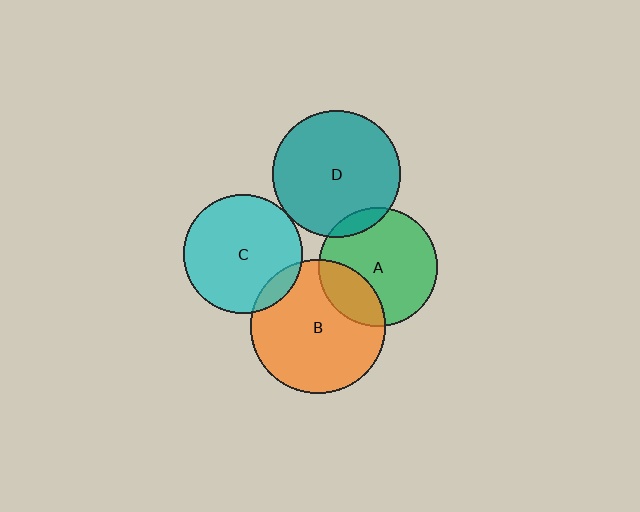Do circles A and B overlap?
Yes.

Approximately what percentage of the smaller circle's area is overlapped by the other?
Approximately 25%.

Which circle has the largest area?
Circle B (orange).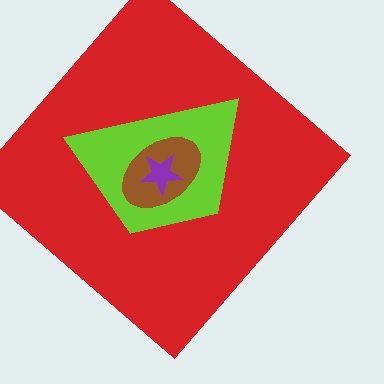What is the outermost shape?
The red diamond.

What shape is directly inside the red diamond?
The lime trapezoid.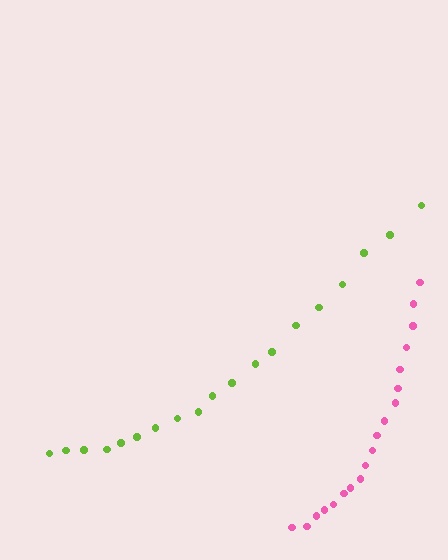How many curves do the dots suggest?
There are 2 distinct paths.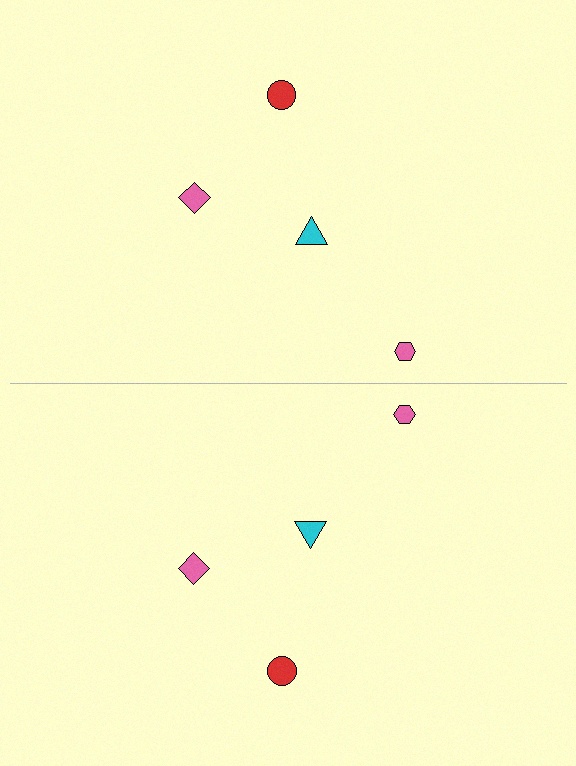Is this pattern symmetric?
Yes, this pattern has bilateral (reflection) symmetry.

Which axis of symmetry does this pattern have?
The pattern has a horizontal axis of symmetry running through the center of the image.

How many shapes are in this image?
There are 8 shapes in this image.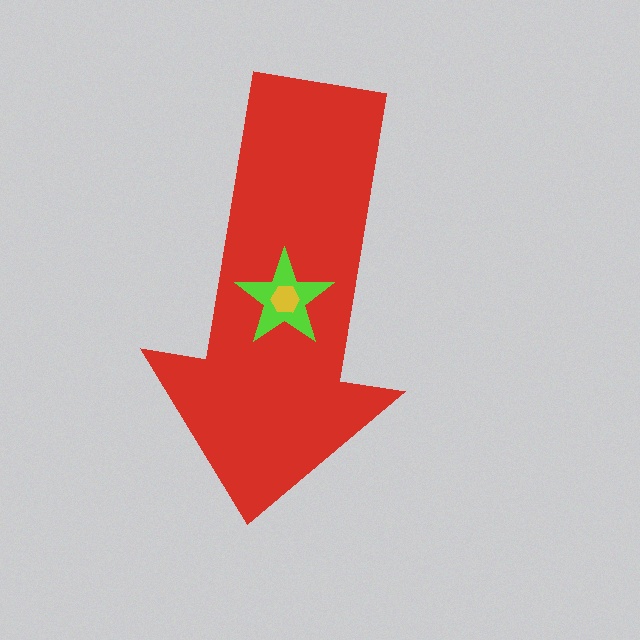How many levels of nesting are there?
3.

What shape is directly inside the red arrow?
The lime star.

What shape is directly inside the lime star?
The yellow hexagon.